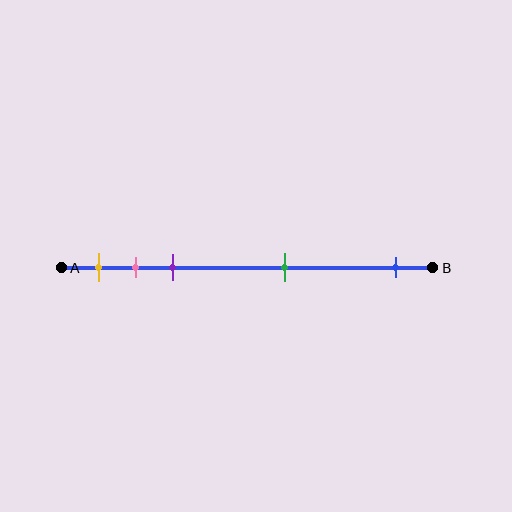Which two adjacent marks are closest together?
The pink and purple marks are the closest adjacent pair.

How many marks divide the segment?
There are 5 marks dividing the segment.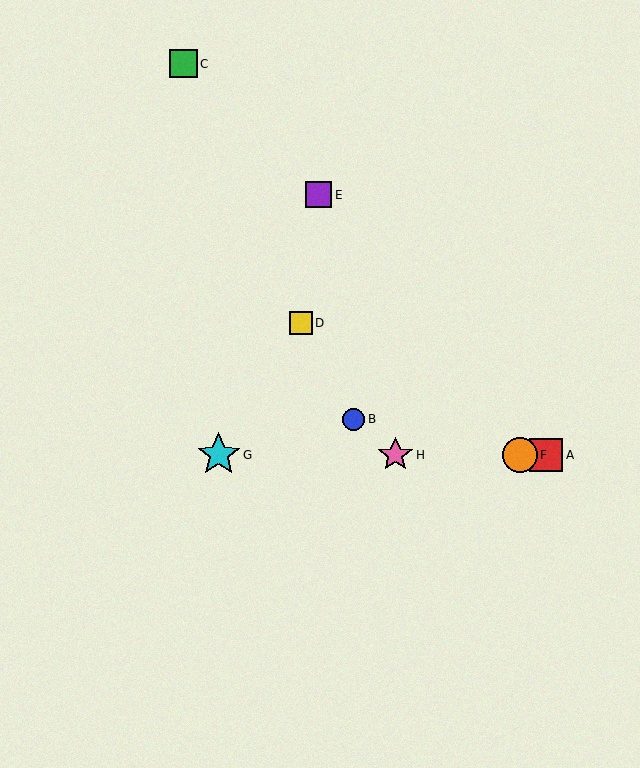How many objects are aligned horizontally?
4 objects (A, F, G, H) are aligned horizontally.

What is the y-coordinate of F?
Object F is at y≈455.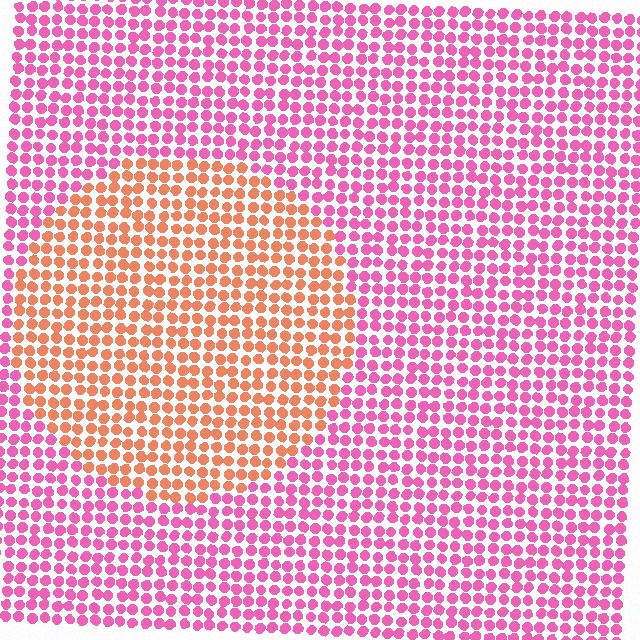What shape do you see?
I see a circle.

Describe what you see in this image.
The image is filled with small pink elements in a uniform arrangement. A circle-shaped region is visible where the elements are tinted to a slightly different hue, forming a subtle color boundary.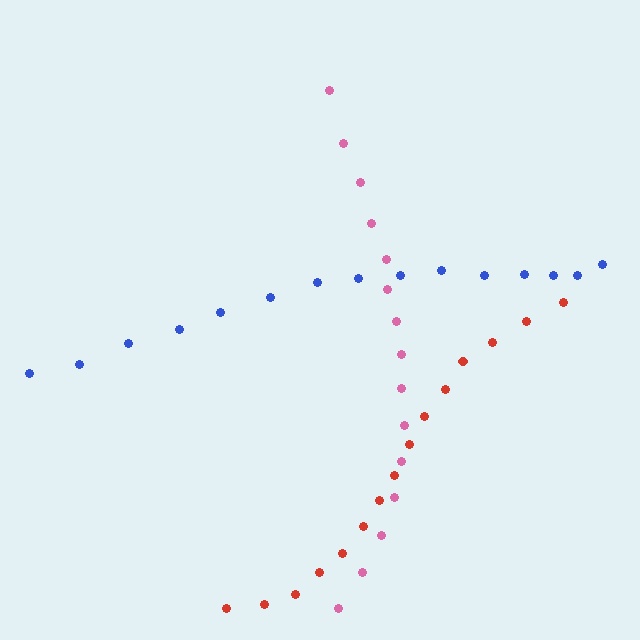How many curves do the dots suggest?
There are 3 distinct paths.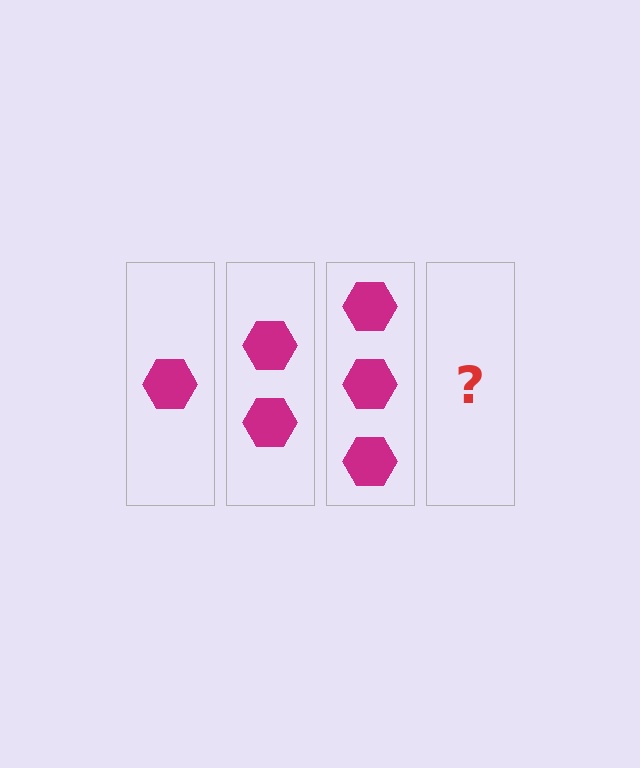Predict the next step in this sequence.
The next step is 4 hexagons.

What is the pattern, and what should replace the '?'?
The pattern is that each step adds one more hexagon. The '?' should be 4 hexagons.